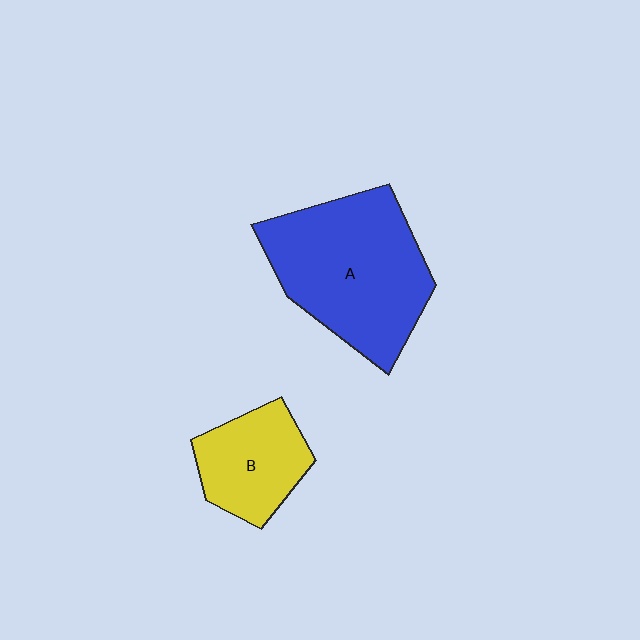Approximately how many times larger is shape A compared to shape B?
Approximately 2.0 times.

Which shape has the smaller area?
Shape B (yellow).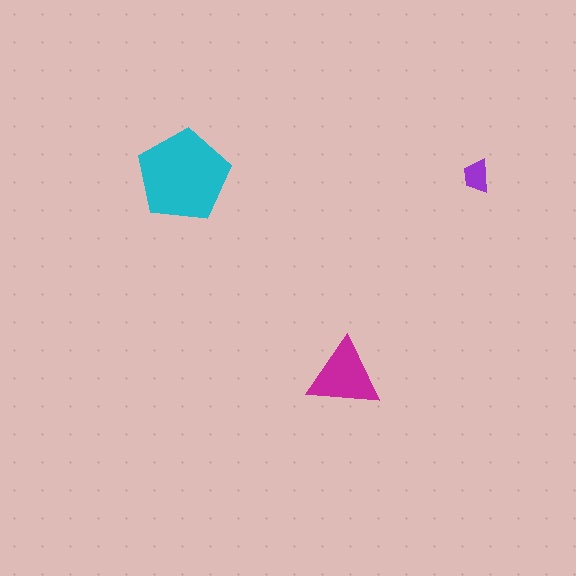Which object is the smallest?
The purple trapezoid.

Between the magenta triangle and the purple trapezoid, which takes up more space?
The magenta triangle.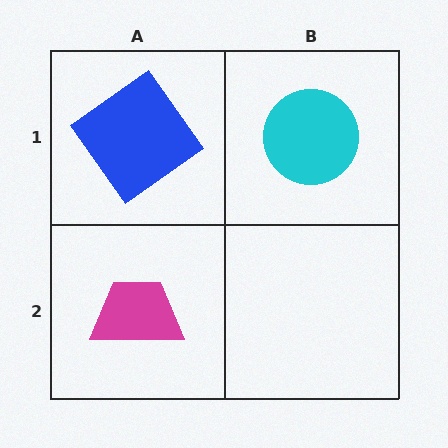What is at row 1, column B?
A cyan circle.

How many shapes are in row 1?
2 shapes.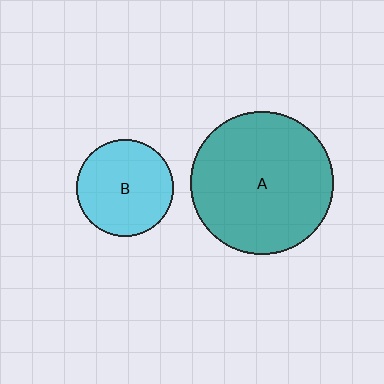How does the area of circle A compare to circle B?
Approximately 2.2 times.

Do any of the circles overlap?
No, none of the circles overlap.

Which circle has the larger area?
Circle A (teal).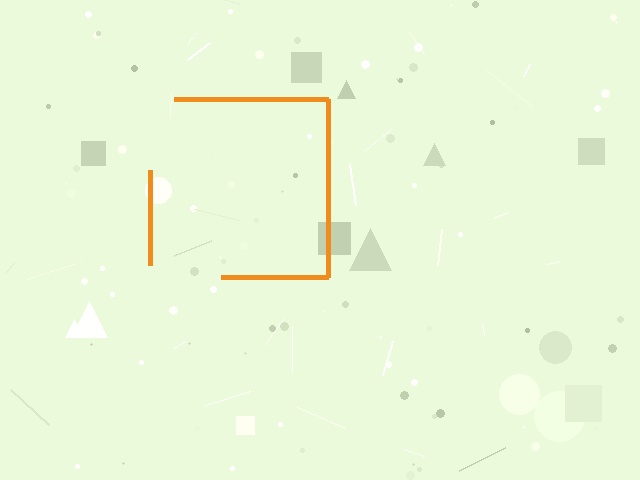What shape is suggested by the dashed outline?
The dashed outline suggests a square.